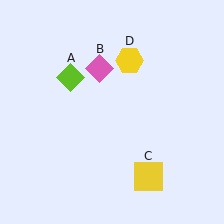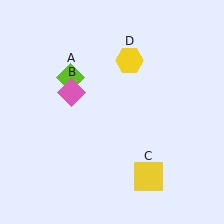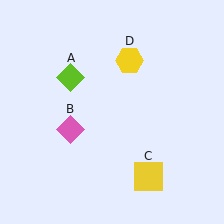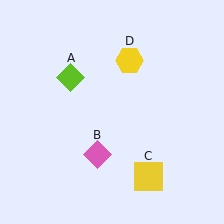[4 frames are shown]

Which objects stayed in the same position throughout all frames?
Lime diamond (object A) and yellow square (object C) and yellow hexagon (object D) remained stationary.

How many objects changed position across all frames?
1 object changed position: pink diamond (object B).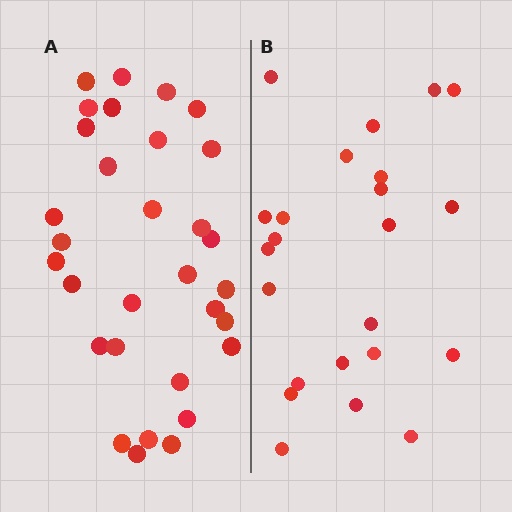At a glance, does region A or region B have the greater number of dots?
Region A (the left region) has more dots.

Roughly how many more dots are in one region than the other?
Region A has roughly 8 or so more dots than region B.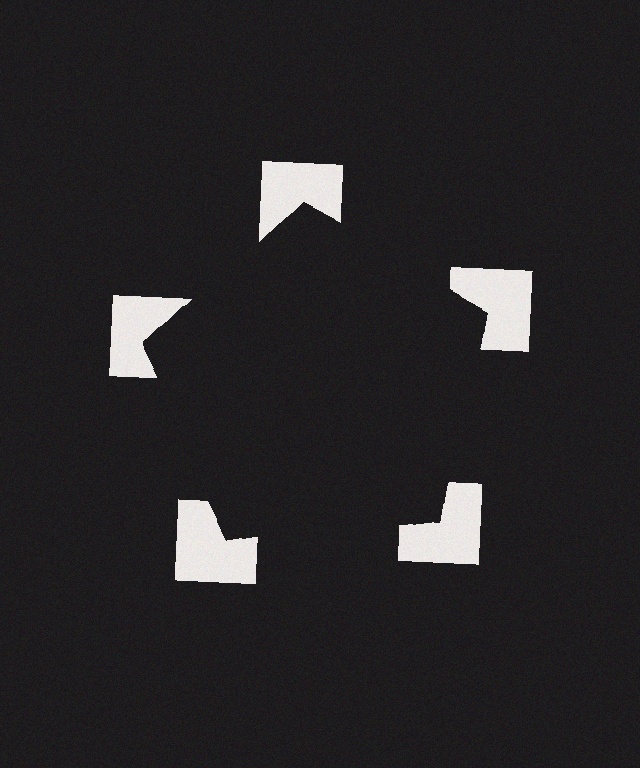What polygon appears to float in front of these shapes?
An illusory pentagon — its edges are inferred from the aligned wedge cuts in the notched squares, not physically drawn.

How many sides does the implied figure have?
5 sides.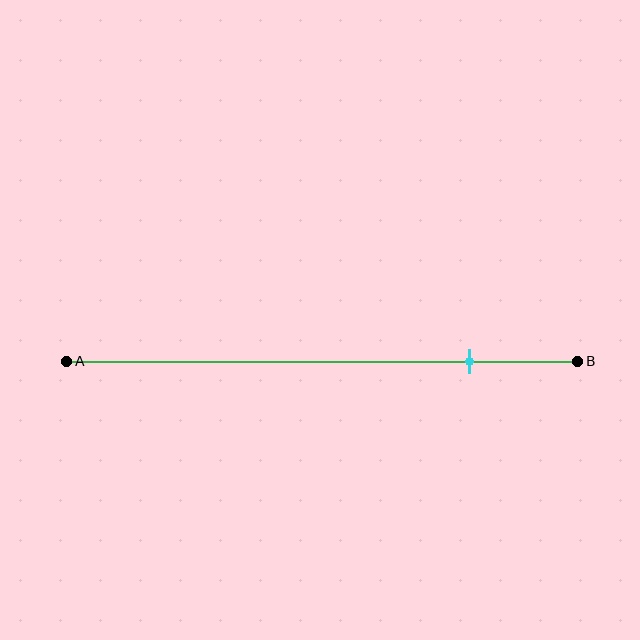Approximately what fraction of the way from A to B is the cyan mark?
The cyan mark is approximately 80% of the way from A to B.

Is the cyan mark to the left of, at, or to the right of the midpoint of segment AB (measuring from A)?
The cyan mark is to the right of the midpoint of segment AB.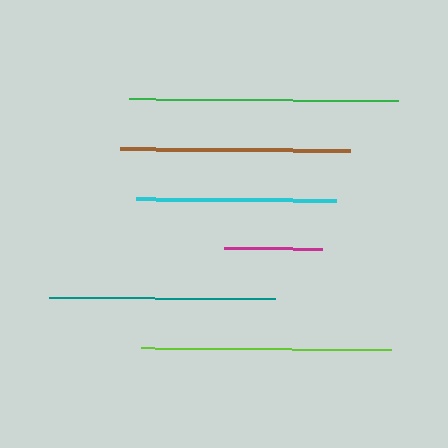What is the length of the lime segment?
The lime segment is approximately 250 pixels long.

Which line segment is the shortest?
The magenta line is the shortest at approximately 99 pixels.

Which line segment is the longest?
The green line is the longest at approximately 269 pixels.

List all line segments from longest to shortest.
From longest to shortest: green, lime, brown, teal, cyan, magenta.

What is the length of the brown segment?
The brown segment is approximately 230 pixels long.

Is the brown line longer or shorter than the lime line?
The lime line is longer than the brown line.